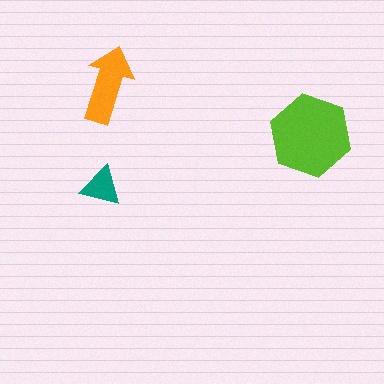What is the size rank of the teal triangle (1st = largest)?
3rd.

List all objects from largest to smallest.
The lime hexagon, the orange arrow, the teal triangle.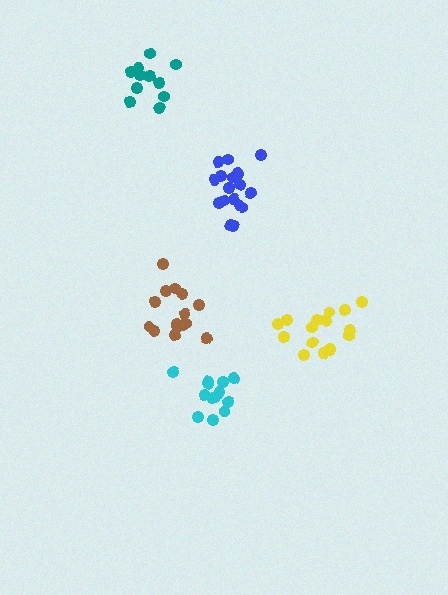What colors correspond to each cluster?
The clusters are colored: cyan, teal, blue, brown, yellow.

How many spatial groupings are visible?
There are 5 spatial groupings.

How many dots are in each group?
Group 1: 13 dots, Group 2: 11 dots, Group 3: 17 dots, Group 4: 15 dots, Group 5: 17 dots (73 total).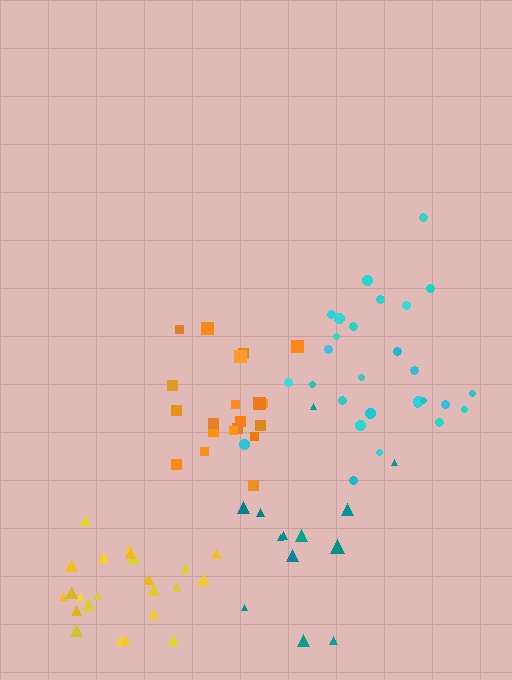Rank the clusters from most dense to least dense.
yellow, orange, cyan, teal.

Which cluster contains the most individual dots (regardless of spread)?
Cyan (28).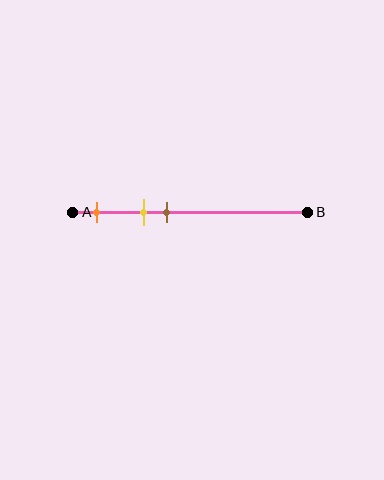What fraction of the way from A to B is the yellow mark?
The yellow mark is approximately 30% (0.3) of the way from A to B.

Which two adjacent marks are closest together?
The yellow and brown marks are the closest adjacent pair.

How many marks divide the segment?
There are 3 marks dividing the segment.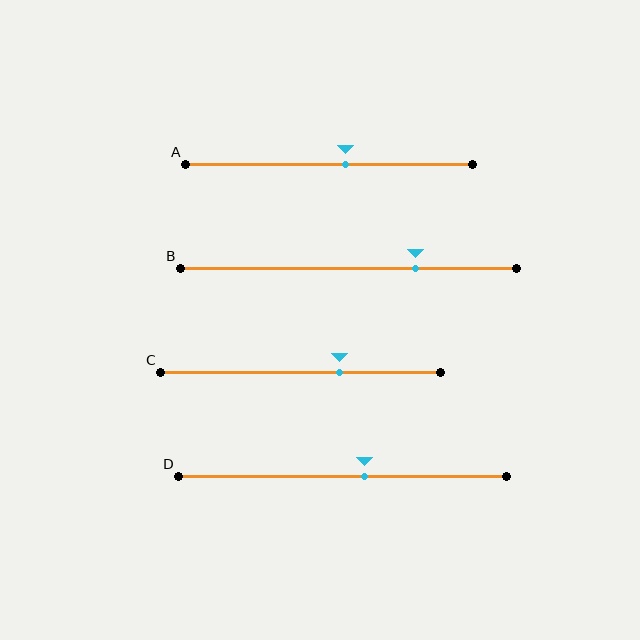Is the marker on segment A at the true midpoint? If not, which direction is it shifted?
No, the marker on segment A is shifted to the right by about 6% of the segment length.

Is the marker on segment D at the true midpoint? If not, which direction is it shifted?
No, the marker on segment D is shifted to the right by about 7% of the segment length.